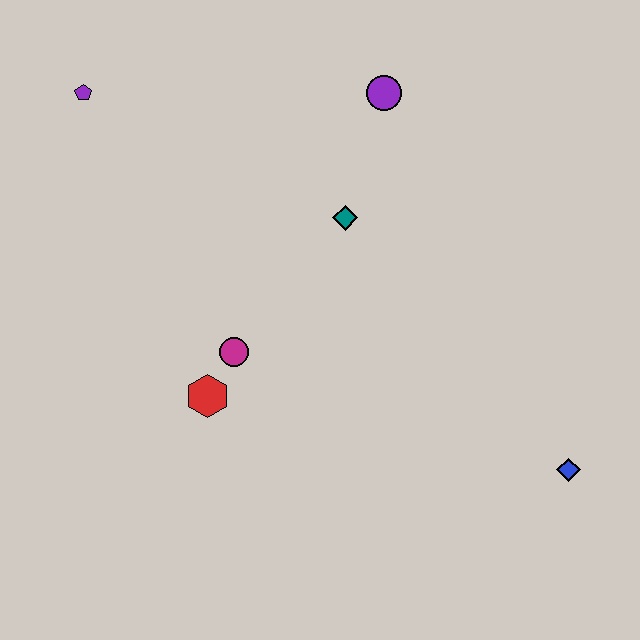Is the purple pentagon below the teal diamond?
No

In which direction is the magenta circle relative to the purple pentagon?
The magenta circle is below the purple pentagon.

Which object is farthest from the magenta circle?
The blue diamond is farthest from the magenta circle.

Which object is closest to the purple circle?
The teal diamond is closest to the purple circle.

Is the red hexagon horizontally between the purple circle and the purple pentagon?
Yes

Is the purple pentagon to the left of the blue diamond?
Yes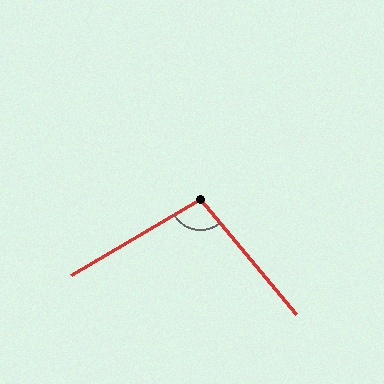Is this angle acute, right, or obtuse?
It is obtuse.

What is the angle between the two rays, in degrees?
Approximately 99 degrees.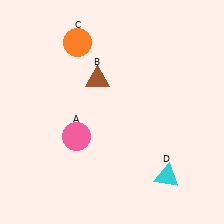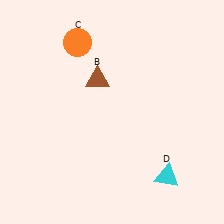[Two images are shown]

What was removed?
The pink circle (A) was removed in Image 2.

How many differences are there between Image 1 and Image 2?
There is 1 difference between the two images.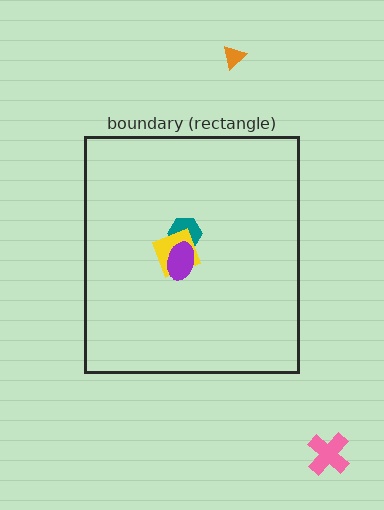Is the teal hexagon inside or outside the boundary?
Inside.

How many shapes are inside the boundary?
3 inside, 2 outside.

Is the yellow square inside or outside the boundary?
Inside.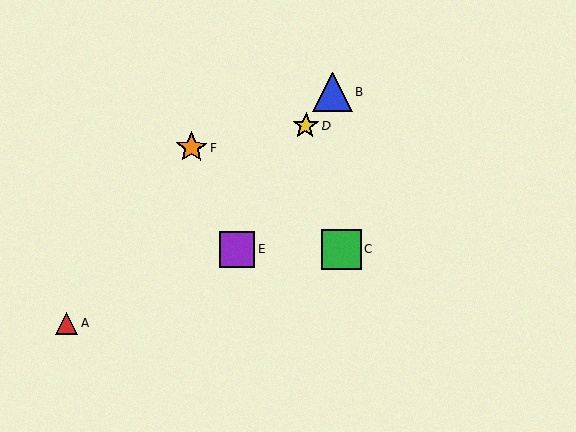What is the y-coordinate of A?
Object A is at y≈323.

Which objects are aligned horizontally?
Objects C, E are aligned horizontally.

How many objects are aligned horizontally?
2 objects (C, E) are aligned horizontally.